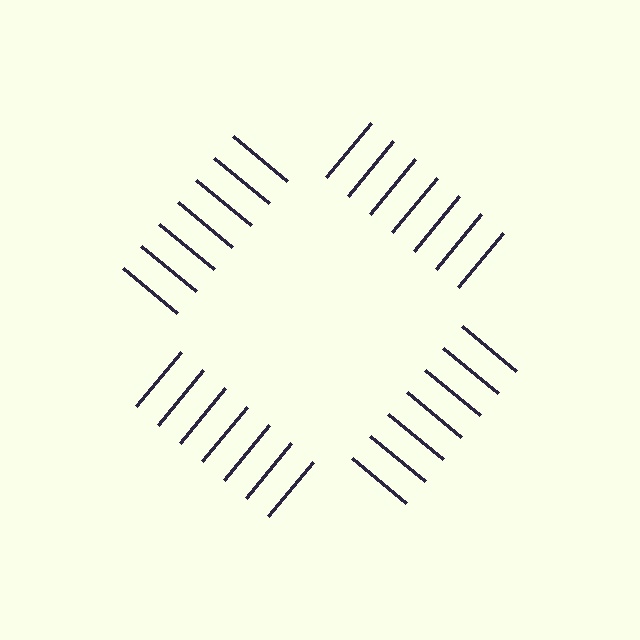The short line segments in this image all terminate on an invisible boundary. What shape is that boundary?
An illusory square — the line segments terminate on its edges but no continuous stroke is drawn.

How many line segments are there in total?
28 — 7 along each of the 4 edges.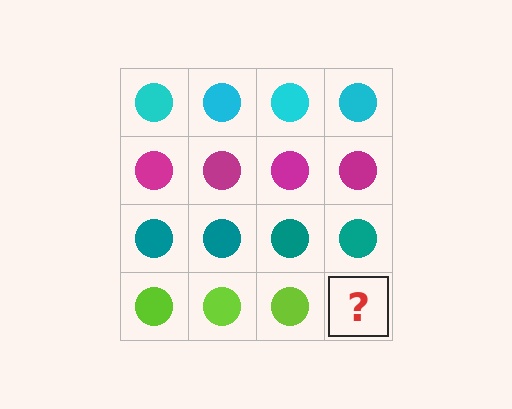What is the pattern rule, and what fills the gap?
The rule is that each row has a consistent color. The gap should be filled with a lime circle.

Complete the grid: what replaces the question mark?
The question mark should be replaced with a lime circle.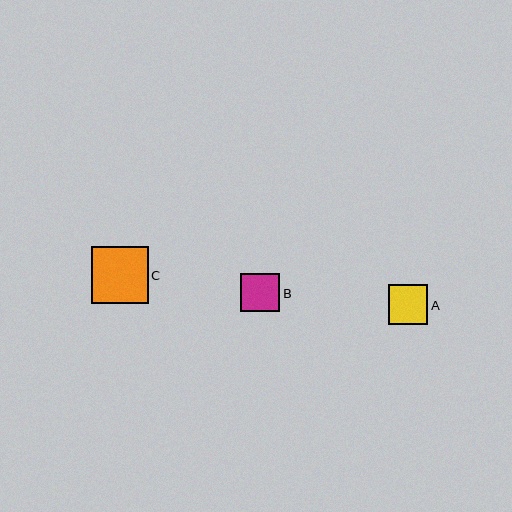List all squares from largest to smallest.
From largest to smallest: C, A, B.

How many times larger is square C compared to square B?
Square C is approximately 1.5 times the size of square B.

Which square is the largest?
Square C is the largest with a size of approximately 57 pixels.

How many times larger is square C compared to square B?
Square C is approximately 1.5 times the size of square B.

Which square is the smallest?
Square B is the smallest with a size of approximately 39 pixels.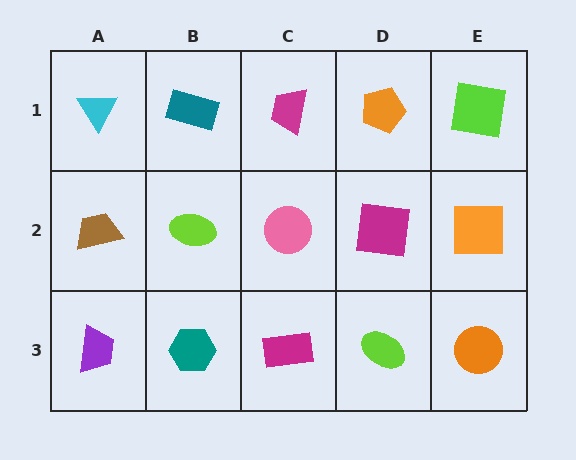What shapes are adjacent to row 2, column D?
An orange pentagon (row 1, column D), a lime ellipse (row 3, column D), a pink circle (row 2, column C), an orange square (row 2, column E).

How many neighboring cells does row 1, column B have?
3.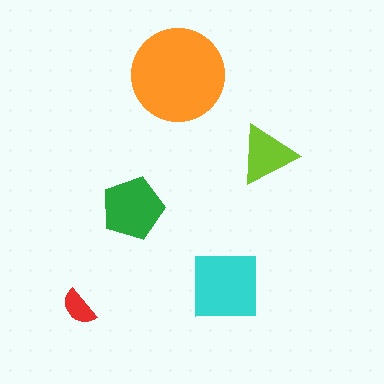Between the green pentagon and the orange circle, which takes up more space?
The orange circle.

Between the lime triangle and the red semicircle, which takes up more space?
The lime triangle.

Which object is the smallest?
The red semicircle.